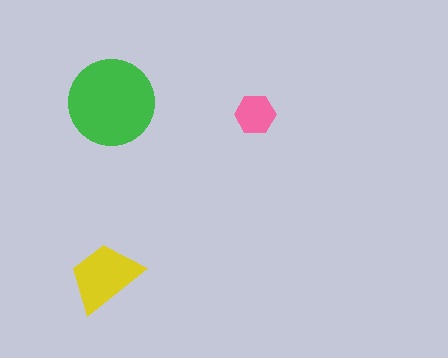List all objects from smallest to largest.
The pink hexagon, the yellow trapezoid, the green circle.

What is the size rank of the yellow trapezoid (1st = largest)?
2nd.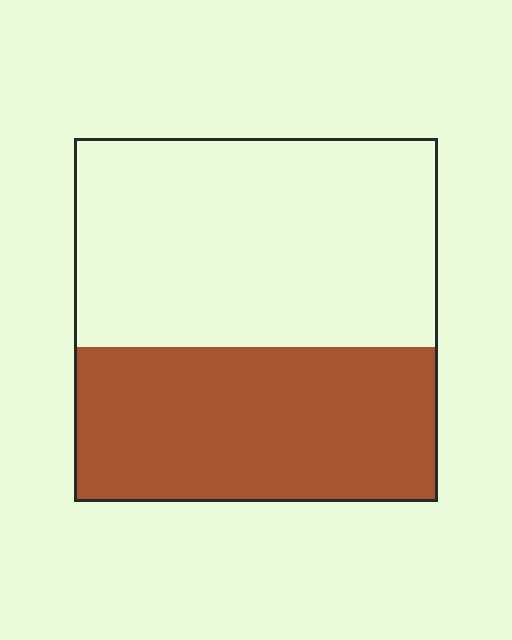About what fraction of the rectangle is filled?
About two fifths (2/5).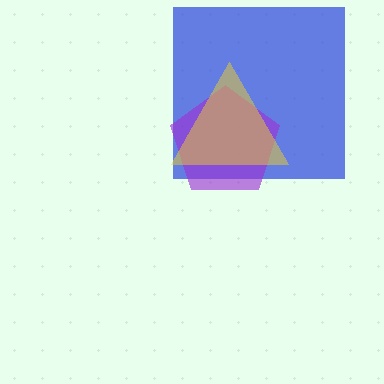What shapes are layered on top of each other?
The layered shapes are: a blue square, a purple pentagon, a yellow triangle.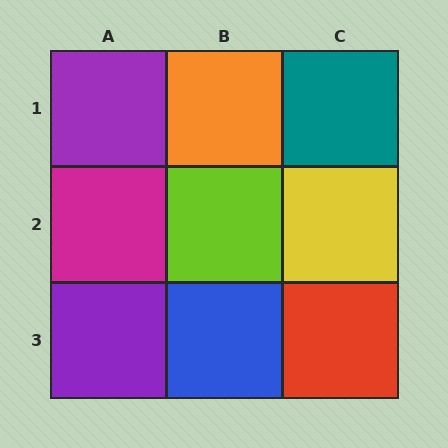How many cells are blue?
1 cell is blue.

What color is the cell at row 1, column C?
Teal.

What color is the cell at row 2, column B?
Lime.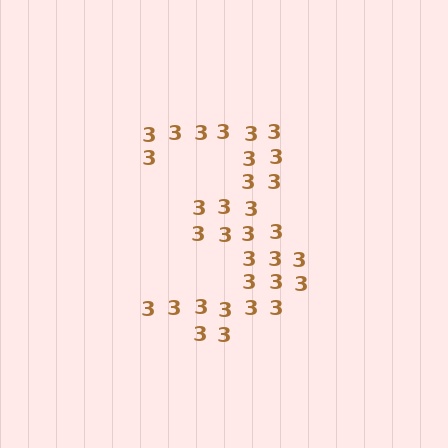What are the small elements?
The small elements are digit 3's.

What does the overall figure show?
The overall figure shows the digit 3.